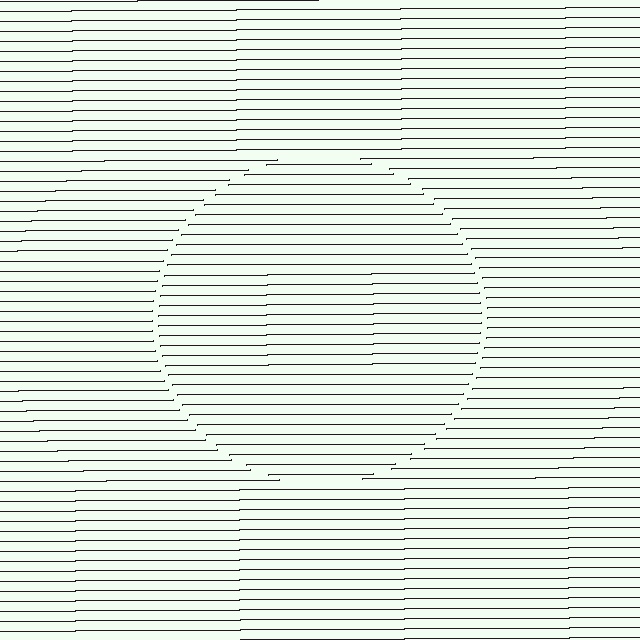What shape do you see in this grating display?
An illusory circle. The interior of the shape contains the same grating, shifted by half a period — the contour is defined by the phase discontinuity where line-ends from the inner and outer gratings abut.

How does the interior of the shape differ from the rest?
The interior of the shape contains the same grating, shifted by half a period — the contour is defined by the phase discontinuity where line-ends from the inner and outer gratings abut.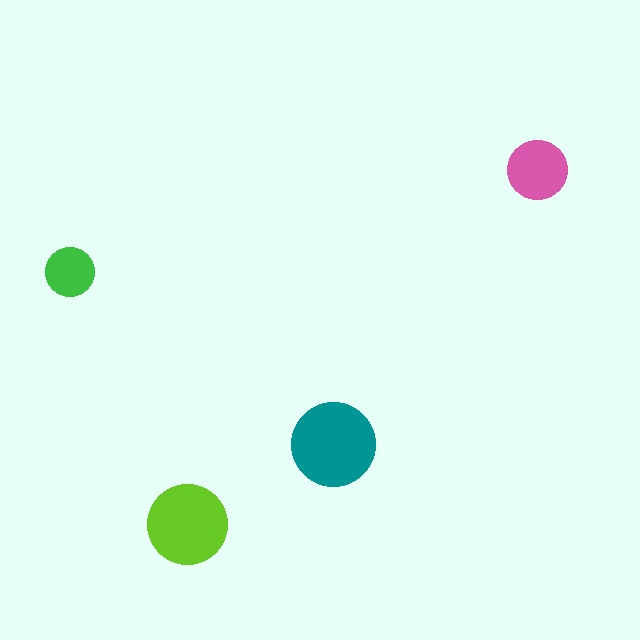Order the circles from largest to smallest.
the teal one, the lime one, the pink one, the green one.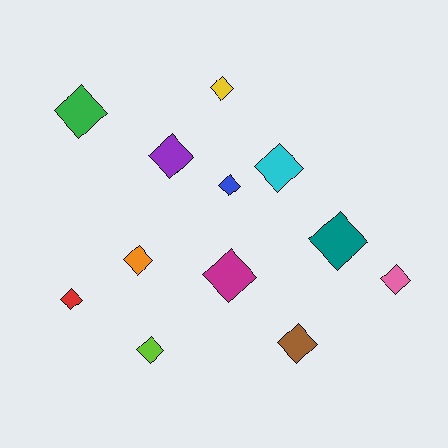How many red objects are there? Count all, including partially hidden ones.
There is 1 red object.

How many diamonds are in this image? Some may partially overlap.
There are 12 diamonds.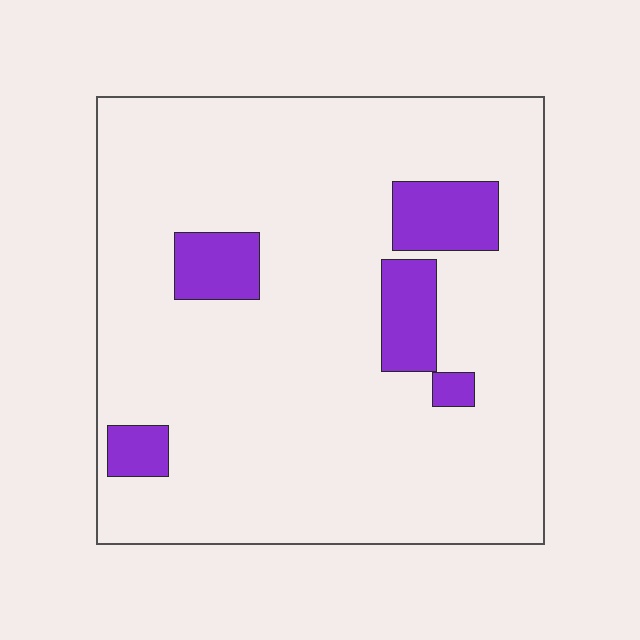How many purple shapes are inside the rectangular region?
5.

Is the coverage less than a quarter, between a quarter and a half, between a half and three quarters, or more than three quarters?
Less than a quarter.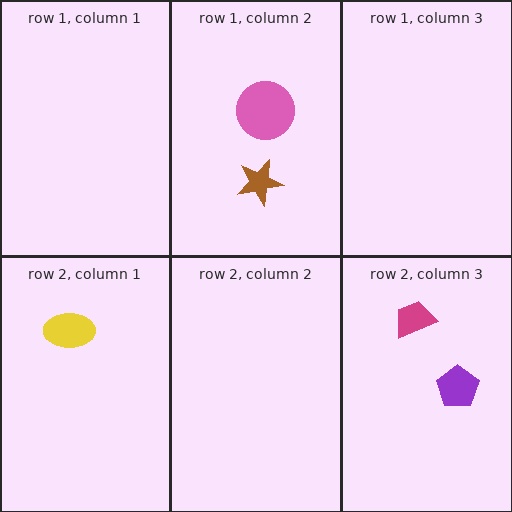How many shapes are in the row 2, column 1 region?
1.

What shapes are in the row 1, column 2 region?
The brown star, the pink circle.